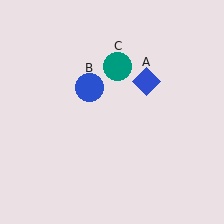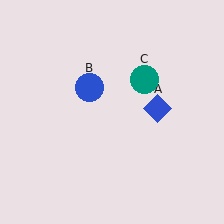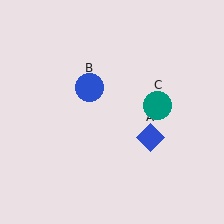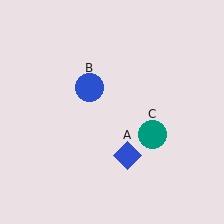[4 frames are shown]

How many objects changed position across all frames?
2 objects changed position: blue diamond (object A), teal circle (object C).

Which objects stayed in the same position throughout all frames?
Blue circle (object B) remained stationary.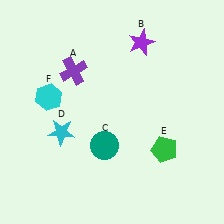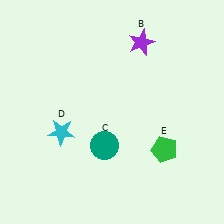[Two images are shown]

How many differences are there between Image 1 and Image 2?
There are 2 differences between the two images.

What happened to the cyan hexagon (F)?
The cyan hexagon (F) was removed in Image 2. It was in the top-left area of Image 1.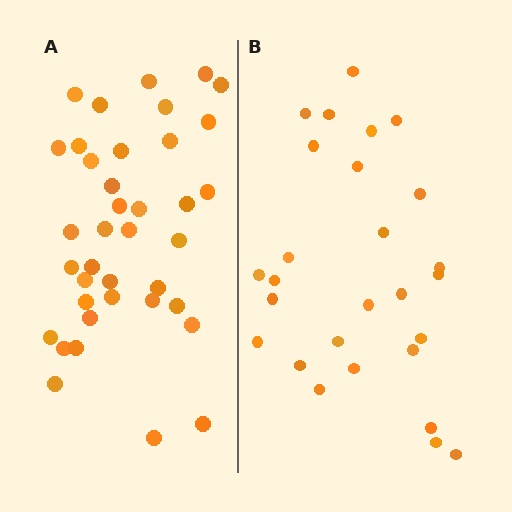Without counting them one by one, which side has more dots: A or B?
Region A (the left region) has more dots.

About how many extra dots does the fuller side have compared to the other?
Region A has roughly 12 or so more dots than region B.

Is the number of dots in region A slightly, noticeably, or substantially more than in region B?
Region A has noticeably more, but not dramatically so. The ratio is roughly 1.4 to 1.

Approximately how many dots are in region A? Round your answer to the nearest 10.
About 40 dots. (The exact count is 38, which rounds to 40.)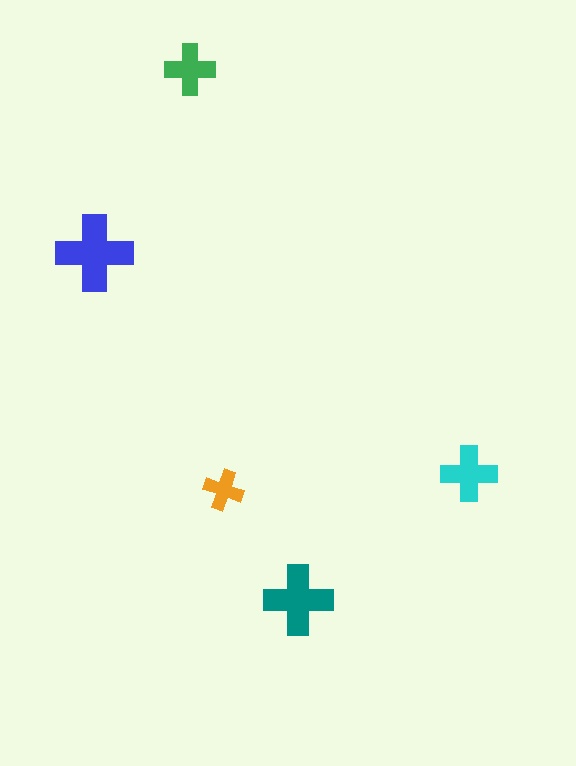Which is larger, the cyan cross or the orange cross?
The cyan one.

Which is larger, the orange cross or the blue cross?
The blue one.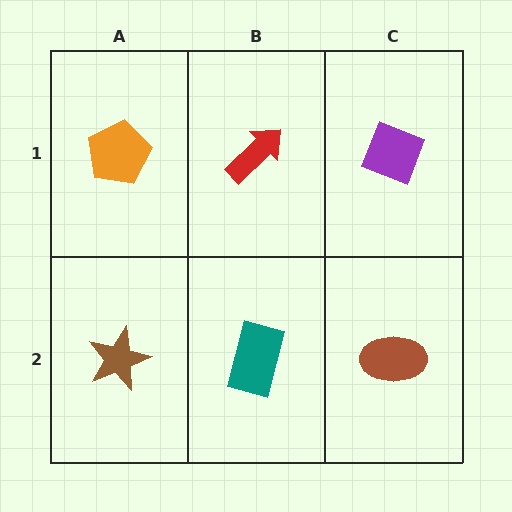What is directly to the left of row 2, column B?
A brown star.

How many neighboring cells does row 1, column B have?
3.